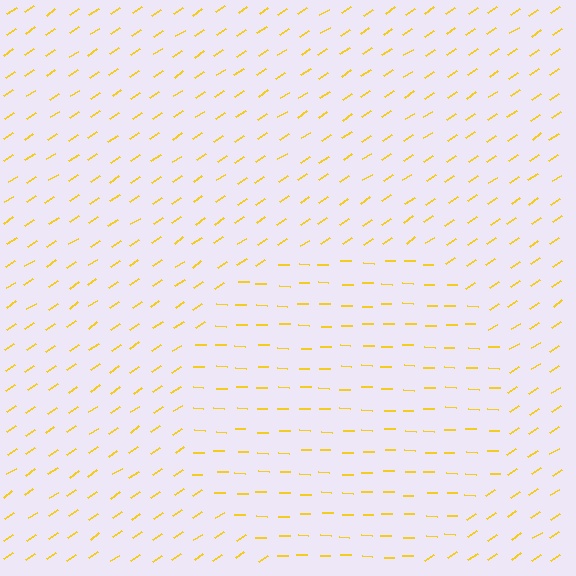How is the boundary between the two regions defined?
The boundary is defined purely by a change in line orientation (approximately 36 degrees difference). All lines are the same color and thickness.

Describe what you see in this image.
The image is filled with small yellow line segments. A circle region in the image has lines oriented differently from the surrounding lines, creating a visible texture boundary.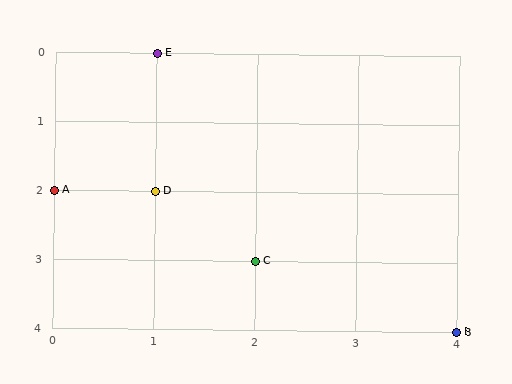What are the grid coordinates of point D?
Point D is at grid coordinates (1, 2).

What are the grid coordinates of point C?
Point C is at grid coordinates (2, 3).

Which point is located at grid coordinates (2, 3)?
Point C is at (2, 3).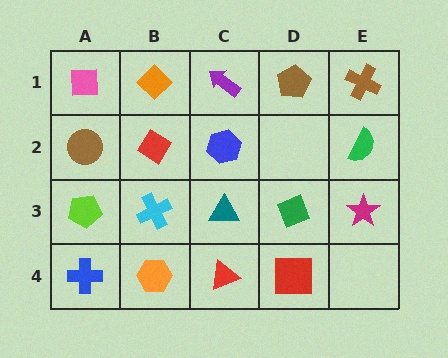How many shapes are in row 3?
5 shapes.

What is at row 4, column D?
A red square.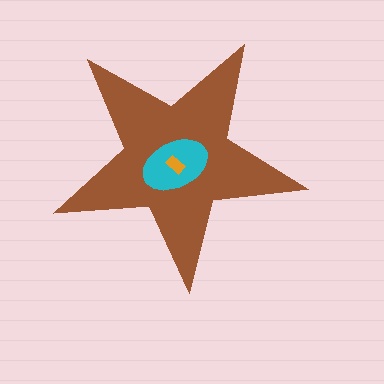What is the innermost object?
The orange rectangle.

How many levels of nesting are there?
3.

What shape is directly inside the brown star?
The cyan ellipse.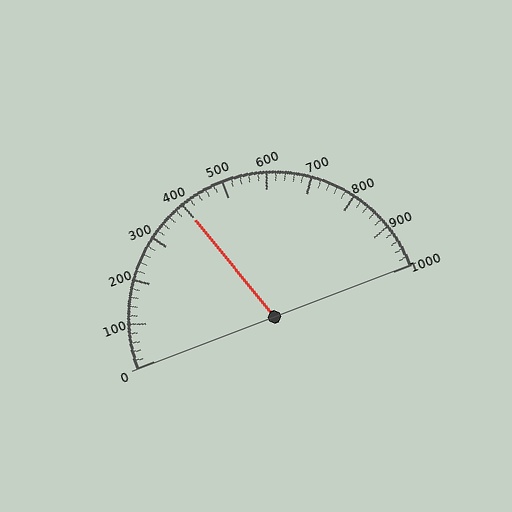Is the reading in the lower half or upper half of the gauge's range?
The reading is in the lower half of the range (0 to 1000).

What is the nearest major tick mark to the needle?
The nearest major tick mark is 400.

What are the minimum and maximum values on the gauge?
The gauge ranges from 0 to 1000.